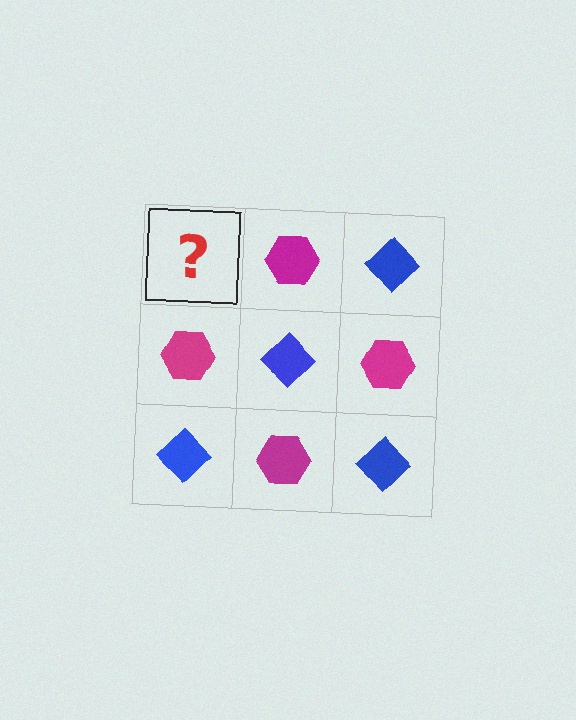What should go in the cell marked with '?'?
The missing cell should contain a blue diamond.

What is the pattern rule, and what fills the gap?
The rule is that it alternates blue diamond and magenta hexagon in a checkerboard pattern. The gap should be filled with a blue diamond.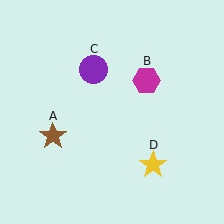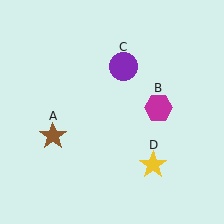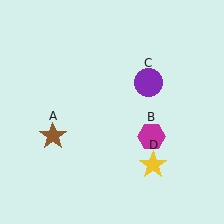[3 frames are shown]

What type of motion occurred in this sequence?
The magenta hexagon (object B), purple circle (object C) rotated clockwise around the center of the scene.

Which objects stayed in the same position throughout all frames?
Brown star (object A) and yellow star (object D) remained stationary.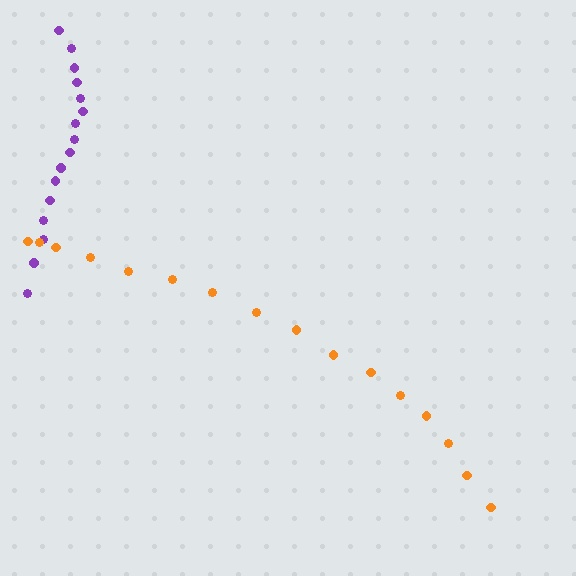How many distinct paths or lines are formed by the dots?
There are 2 distinct paths.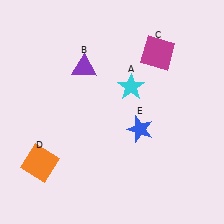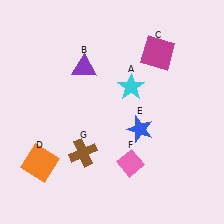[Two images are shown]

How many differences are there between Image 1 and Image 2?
There are 2 differences between the two images.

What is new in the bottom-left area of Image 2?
A brown cross (G) was added in the bottom-left area of Image 2.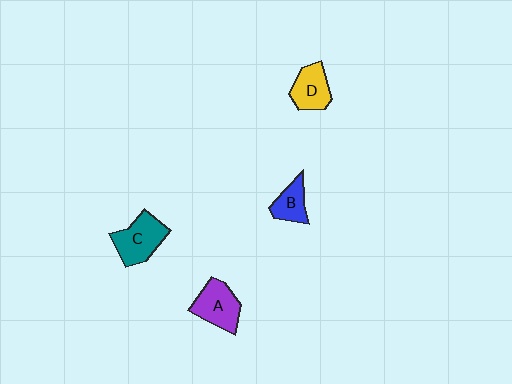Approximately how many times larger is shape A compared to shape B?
Approximately 1.4 times.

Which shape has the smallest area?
Shape B (blue).